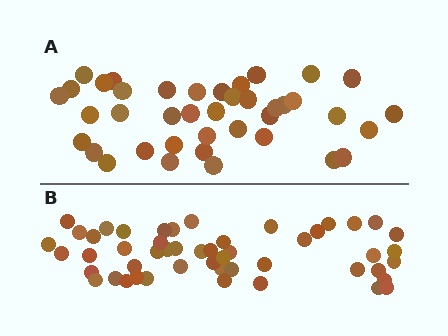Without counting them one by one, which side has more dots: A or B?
Region B (the bottom region) has more dots.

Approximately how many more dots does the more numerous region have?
Region B has roughly 10 or so more dots than region A.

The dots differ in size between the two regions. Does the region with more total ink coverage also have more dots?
No. Region A has more total ink coverage because its dots are larger, but region B actually contains more individual dots. Total area can be misleading — the number of items is what matters here.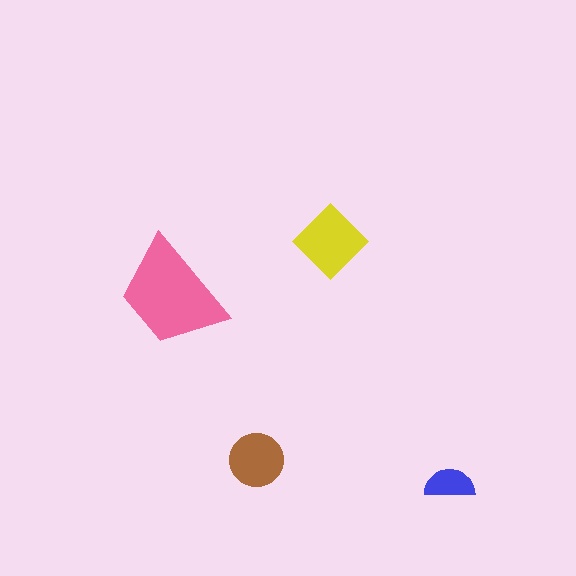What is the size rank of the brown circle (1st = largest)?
3rd.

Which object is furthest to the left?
The pink trapezoid is leftmost.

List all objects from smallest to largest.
The blue semicircle, the brown circle, the yellow diamond, the pink trapezoid.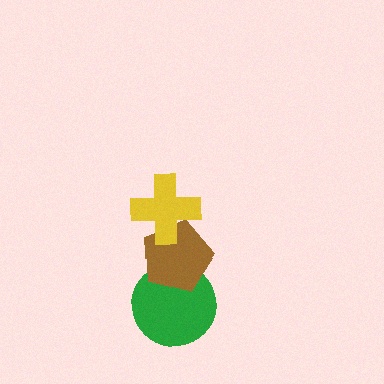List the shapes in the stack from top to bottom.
From top to bottom: the yellow cross, the brown pentagon, the green circle.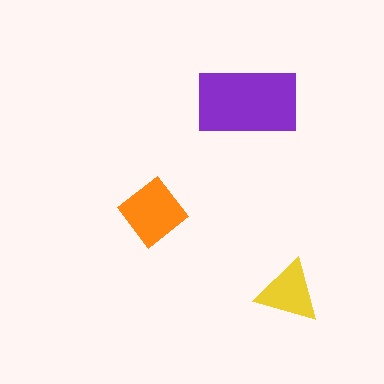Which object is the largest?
The purple rectangle.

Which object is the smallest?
The yellow triangle.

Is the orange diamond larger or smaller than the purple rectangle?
Smaller.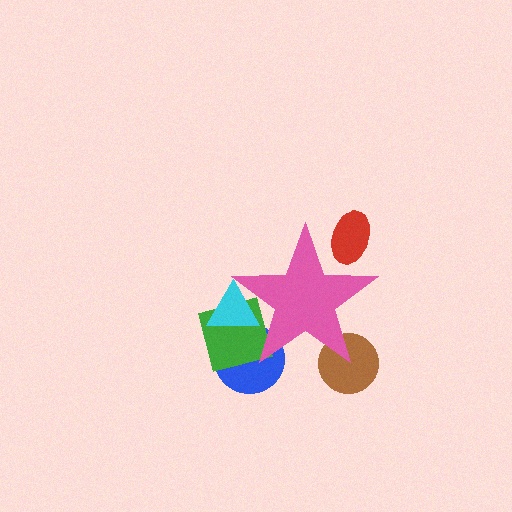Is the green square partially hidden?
Yes, the green square is partially hidden behind the pink star.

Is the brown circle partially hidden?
Yes, the brown circle is partially hidden behind the pink star.